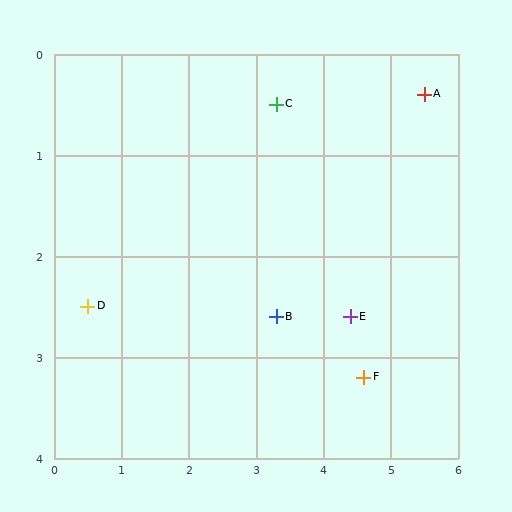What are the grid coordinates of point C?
Point C is at approximately (3.3, 0.5).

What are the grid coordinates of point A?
Point A is at approximately (5.5, 0.4).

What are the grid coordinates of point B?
Point B is at approximately (3.3, 2.6).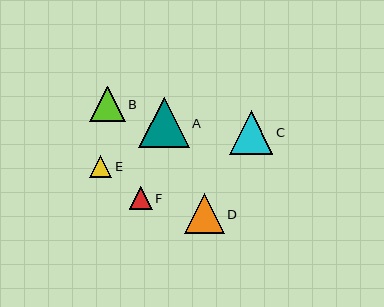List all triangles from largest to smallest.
From largest to smallest: A, C, D, B, F, E.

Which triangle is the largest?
Triangle A is the largest with a size of approximately 50 pixels.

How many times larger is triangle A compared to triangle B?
Triangle A is approximately 1.4 times the size of triangle B.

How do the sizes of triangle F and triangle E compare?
Triangle F and triangle E are approximately the same size.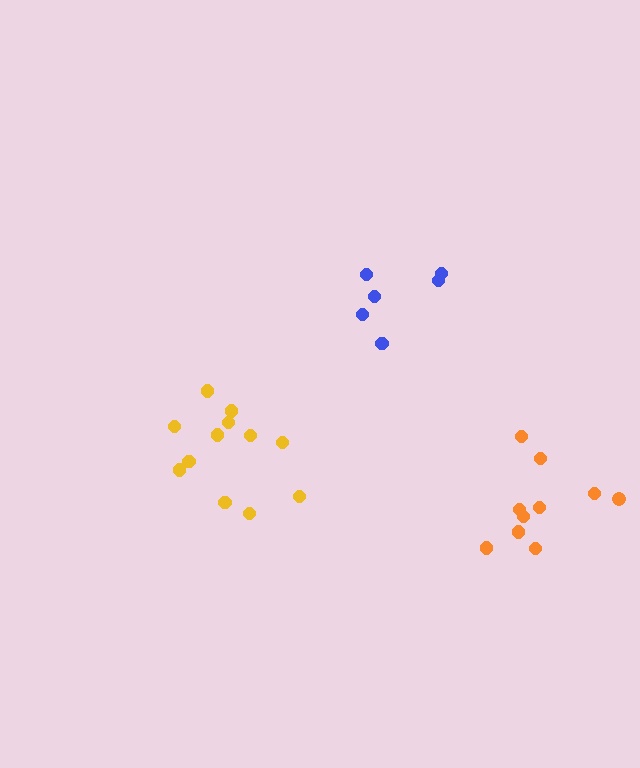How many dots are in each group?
Group 1: 12 dots, Group 2: 6 dots, Group 3: 10 dots (28 total).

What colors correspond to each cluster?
The clusters are colored: yellow, blue, orange.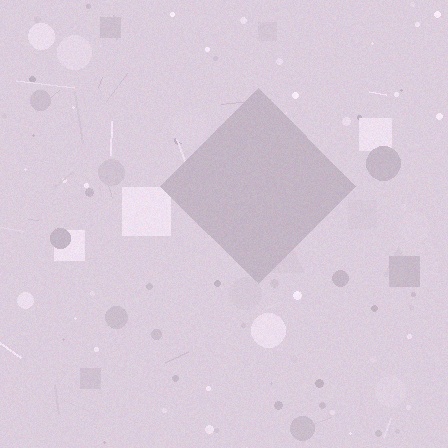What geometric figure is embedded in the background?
A diamond is embedded in the background.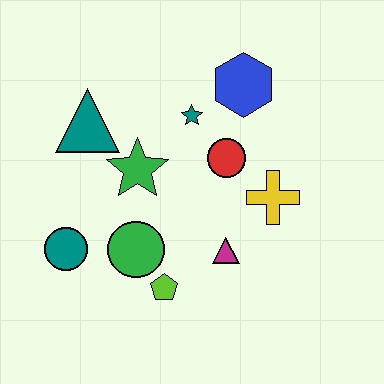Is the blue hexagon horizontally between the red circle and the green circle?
No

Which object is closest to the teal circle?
The green circle is closest to the teal circle.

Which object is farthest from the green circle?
The blue hexagon is farthest from the green circle.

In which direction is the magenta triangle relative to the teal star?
The magenta triangle is below the teal star.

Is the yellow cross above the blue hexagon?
No